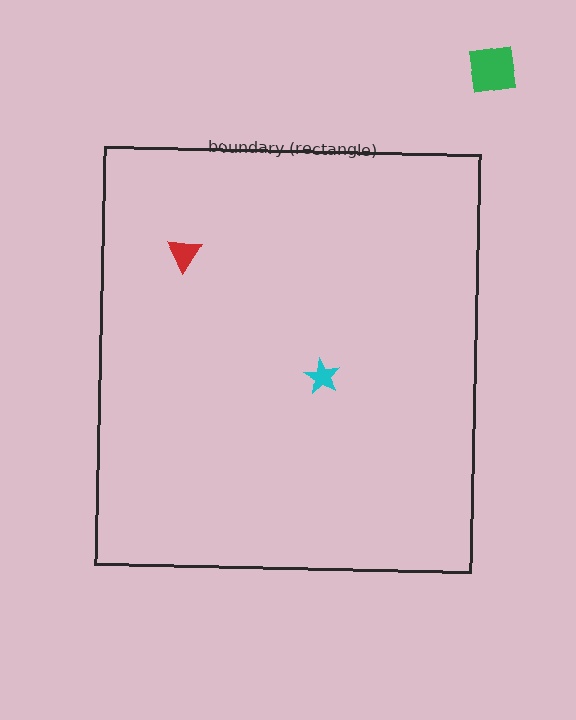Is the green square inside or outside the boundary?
Outside.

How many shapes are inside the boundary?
2 inside, 1 outside.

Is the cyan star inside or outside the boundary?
Inside.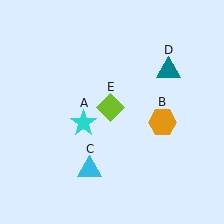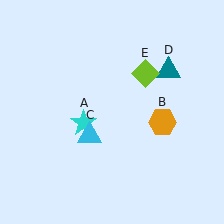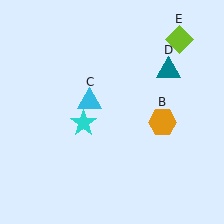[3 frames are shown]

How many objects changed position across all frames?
2 objects changed position: cyan triangle (object C), lime diamond (object E).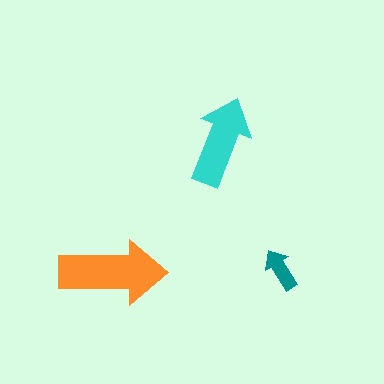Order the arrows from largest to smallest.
the orange one, the cyan one, the teal one.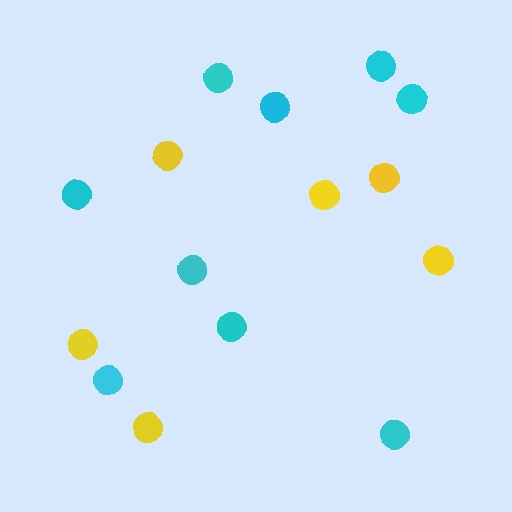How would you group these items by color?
There are 2 groups: one group of cyan circles (9) and one group of yellow circles (6).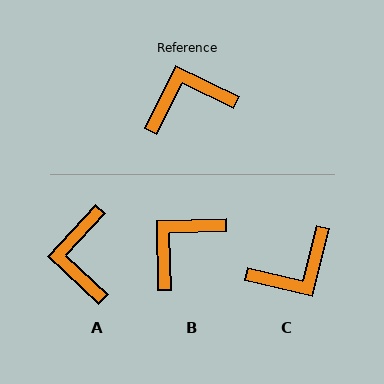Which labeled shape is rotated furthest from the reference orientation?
C, about 167 degrees away.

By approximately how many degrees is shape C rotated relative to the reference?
Approximately 167 degrees clockwise.